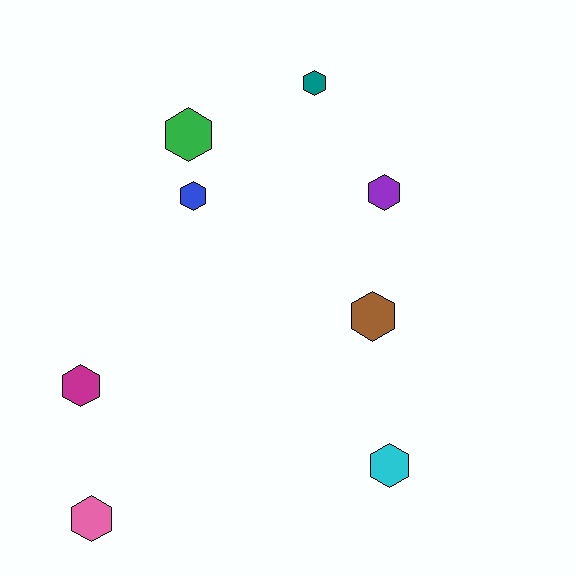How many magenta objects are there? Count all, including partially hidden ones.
There is 1 magenta object.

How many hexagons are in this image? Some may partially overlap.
There are 8 hexagons.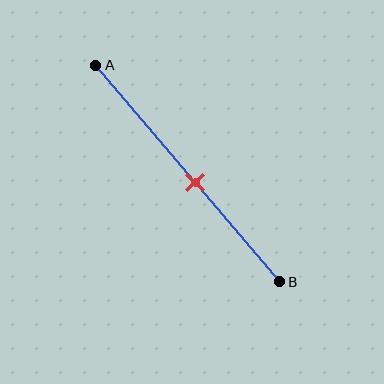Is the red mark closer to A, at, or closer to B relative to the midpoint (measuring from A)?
The red mark is closer to point B than the midpoint of segment AB.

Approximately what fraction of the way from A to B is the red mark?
The red mark is approximately 55% of the way from A to B.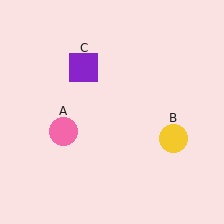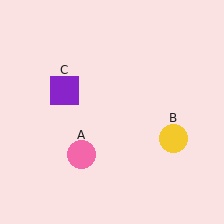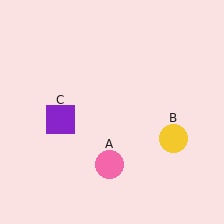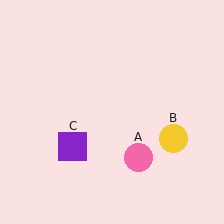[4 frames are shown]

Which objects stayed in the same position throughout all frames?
Yellow circle (object B) remained stationary.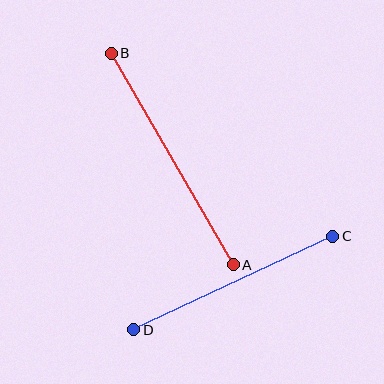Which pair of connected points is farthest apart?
Points A and B are farthest apart.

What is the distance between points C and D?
The distance is approximately 220 pixels.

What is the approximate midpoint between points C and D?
The midpoint is at approximately (233, 283) pixels.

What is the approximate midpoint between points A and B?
The midpoint is at approximately (172, 159) pixels.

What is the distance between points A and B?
The distance is approximately 244 pixels.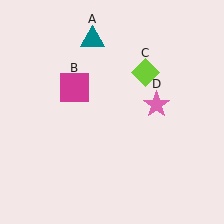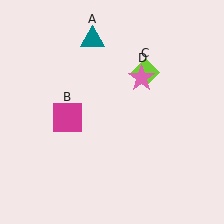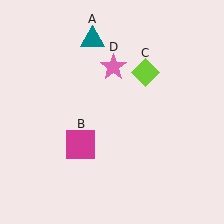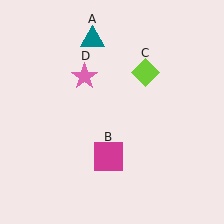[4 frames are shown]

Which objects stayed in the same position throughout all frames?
Teal triangle (object A) and lime diamond (object C) remained stationary.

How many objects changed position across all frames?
2 objects changed position: magenta square (object B), pink star (object D).